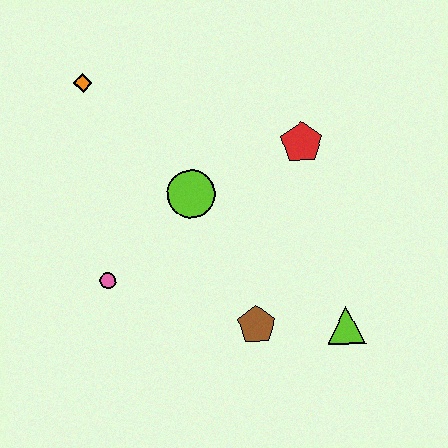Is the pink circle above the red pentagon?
No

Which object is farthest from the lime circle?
The lime triangle is farthest from the lime circle.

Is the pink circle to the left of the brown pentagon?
Yes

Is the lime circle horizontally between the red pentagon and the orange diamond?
Yes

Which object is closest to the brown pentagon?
The lime triangle is closest to the brown pentagon.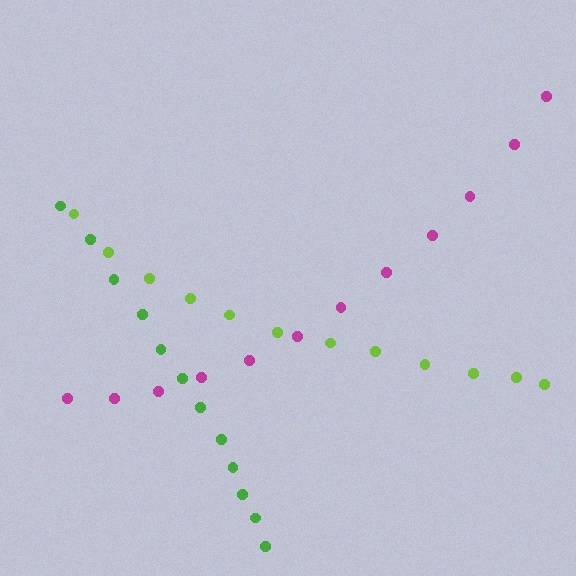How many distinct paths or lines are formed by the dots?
There are 3 distinct paths.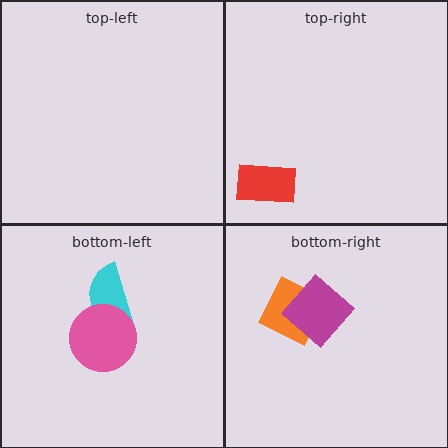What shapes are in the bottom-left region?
The cyan semicircle, the pink circle.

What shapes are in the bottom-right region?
The orange diamond, the magenta diamond.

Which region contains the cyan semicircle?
The bottom-left region.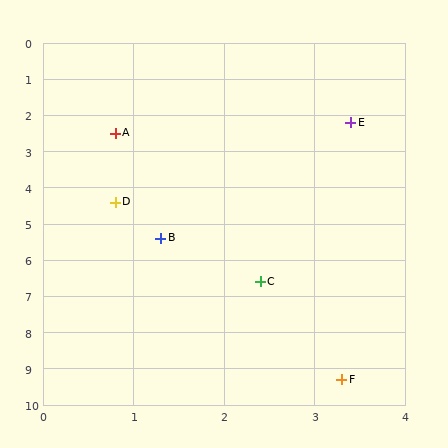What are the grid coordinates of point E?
Point E is at approximately (3.4, 2.2).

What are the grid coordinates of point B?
Point B is at approximately (1.3, 5.4).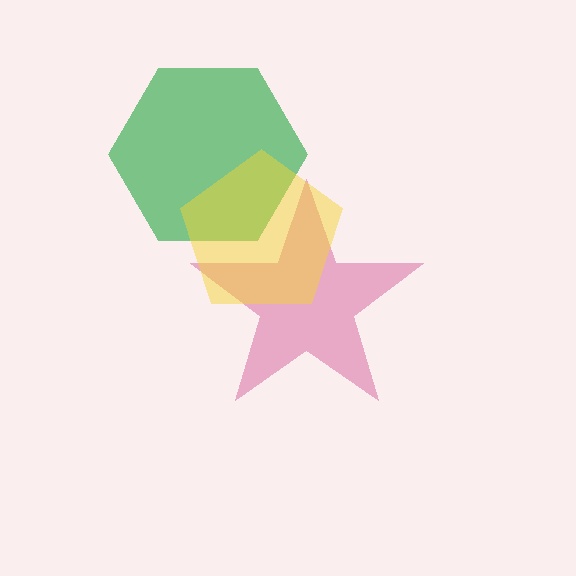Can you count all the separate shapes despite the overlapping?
Yes, there are 3 separate shapes.